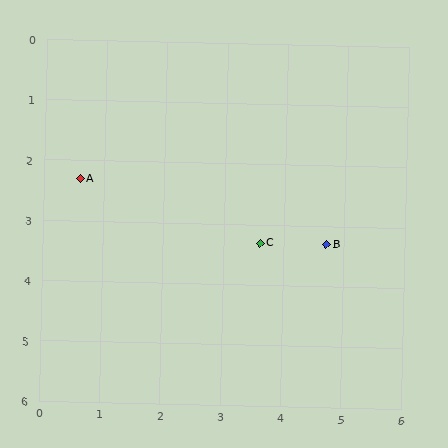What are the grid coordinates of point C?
Point C is at approximately (3.6, 3.3).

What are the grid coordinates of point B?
Point B is at approximately (4.7, 3.3).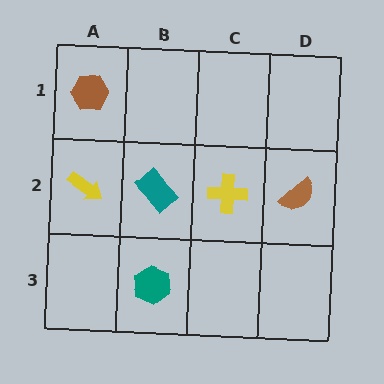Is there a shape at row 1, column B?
No, that cell is empty.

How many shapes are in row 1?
1 shape.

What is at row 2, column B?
A teal rectangle.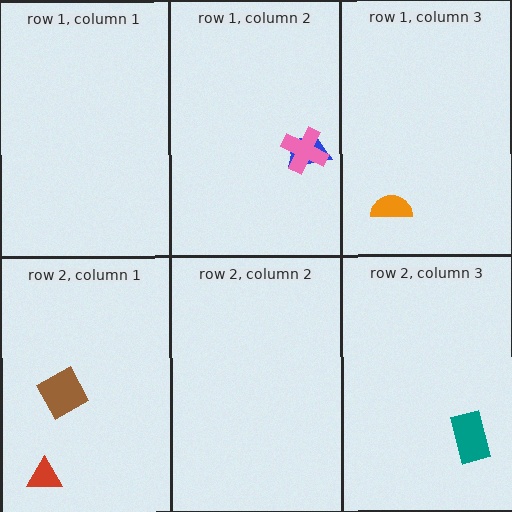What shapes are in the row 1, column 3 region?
The orange semicircle.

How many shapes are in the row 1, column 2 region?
2.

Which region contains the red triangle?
The row 2, column 1 region.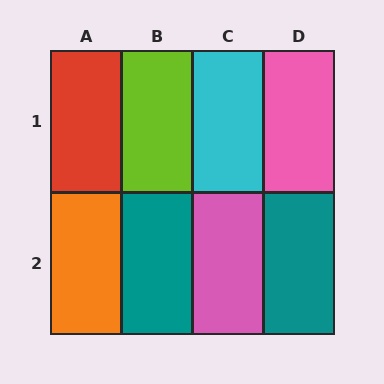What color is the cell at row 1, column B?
Lime.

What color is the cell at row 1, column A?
Red.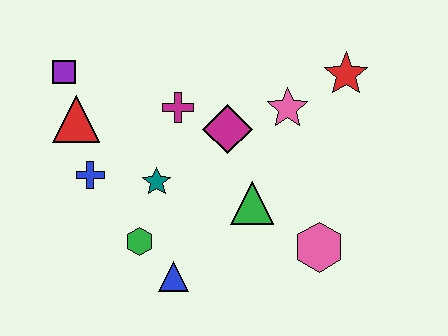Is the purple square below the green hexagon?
No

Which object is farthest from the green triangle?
The purple square is farthest from the green triangle.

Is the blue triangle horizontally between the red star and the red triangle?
Yes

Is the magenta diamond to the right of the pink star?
No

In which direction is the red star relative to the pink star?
The red star is to the right of the pink star.